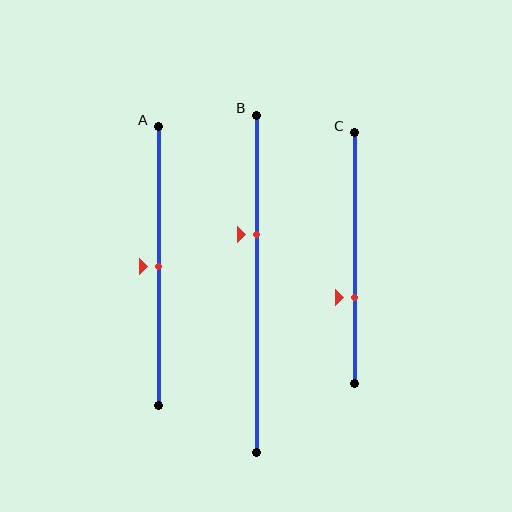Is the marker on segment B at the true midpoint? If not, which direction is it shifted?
No, the marker on segment B is shifted upward by about 15% of the segment length.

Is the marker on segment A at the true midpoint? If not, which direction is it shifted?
Yes, the marker on segment A is at the true midpoint.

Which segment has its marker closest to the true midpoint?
Segment A has its marker closest to the true midpoint.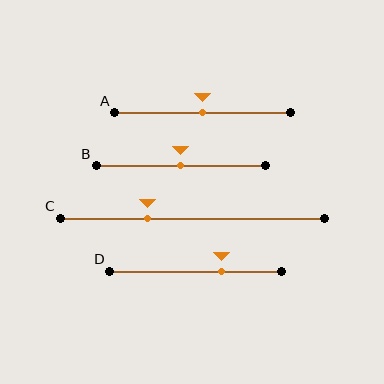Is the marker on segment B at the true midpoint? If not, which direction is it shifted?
Yes, the marker on segment B is at the true midpoint.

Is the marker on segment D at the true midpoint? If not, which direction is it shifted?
No, the marker on segment D is shifted to the right by about 15% of the segment length.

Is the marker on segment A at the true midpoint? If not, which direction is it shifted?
Yes, the marker on segment A is at the true midpoint.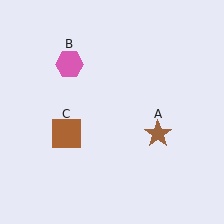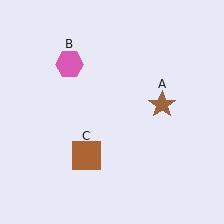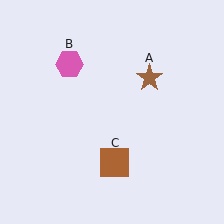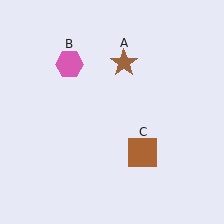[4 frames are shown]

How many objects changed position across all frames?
2 objects changed position: brown star (object A), brown square (object C).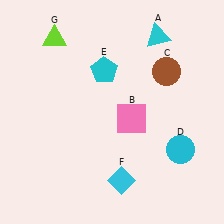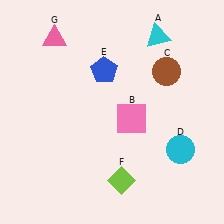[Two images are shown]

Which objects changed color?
E changed from cyan to blue. F changed from cyan to lime. G changed from lime to pink.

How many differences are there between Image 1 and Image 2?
There are 3 differences between the two images.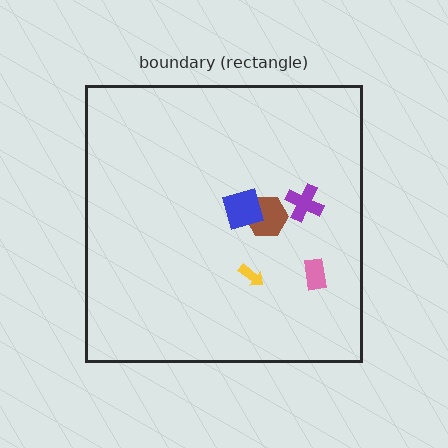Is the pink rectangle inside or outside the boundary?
Inside.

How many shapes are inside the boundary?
5 inside, 0 outside.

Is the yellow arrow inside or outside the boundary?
Inside.